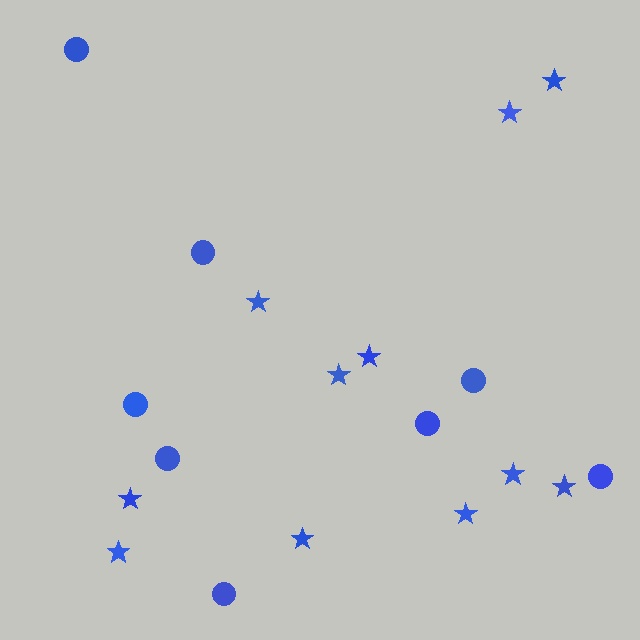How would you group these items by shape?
There are 2 groups: one group of circles (8) and one group of stars (11).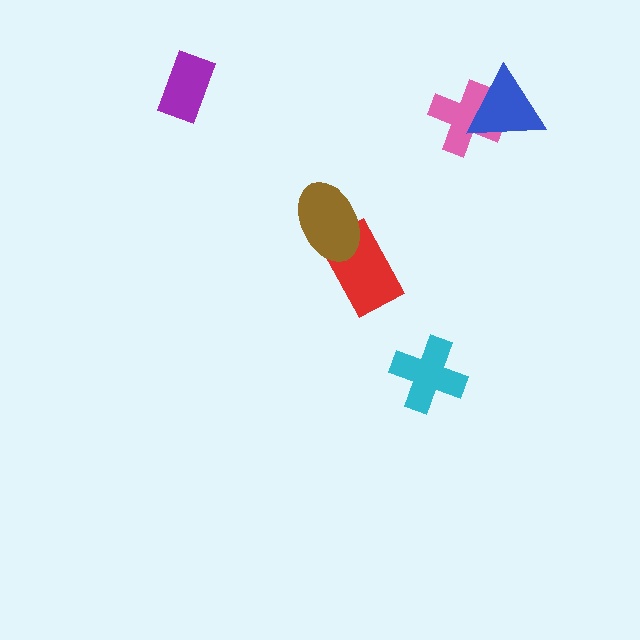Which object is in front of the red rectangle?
The brown ellipse is in front of the red rectangle.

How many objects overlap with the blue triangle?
1 object overlaps with the blue triangle.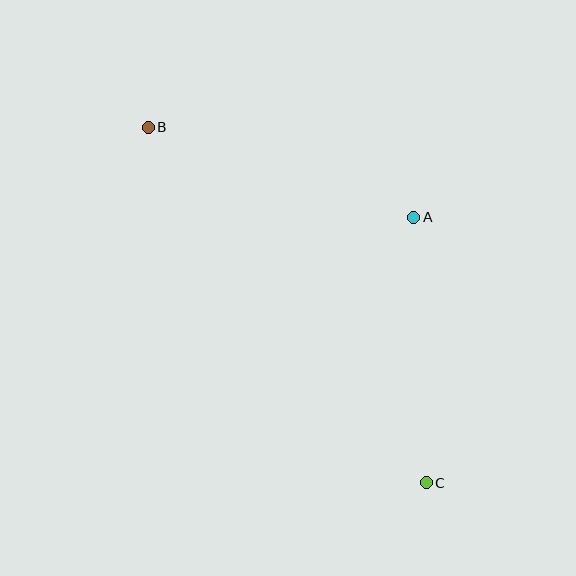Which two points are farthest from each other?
Points B and C are farthest from each other.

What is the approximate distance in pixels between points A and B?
The distance between A and B is approximately 281 pixels.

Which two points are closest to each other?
Points A and C are closest to each other.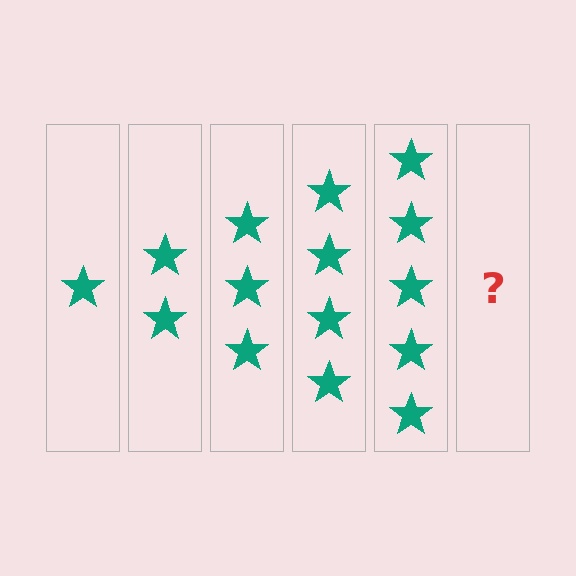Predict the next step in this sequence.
The next step is 6 stars.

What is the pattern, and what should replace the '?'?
The pattern is that each step adds one more star. The '?' should be 6 stars.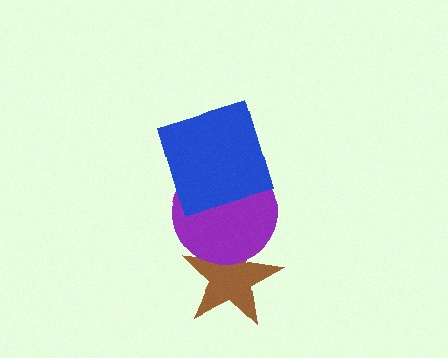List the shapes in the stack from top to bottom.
From top to bottom: the blue square, the purple circle, the brown star.